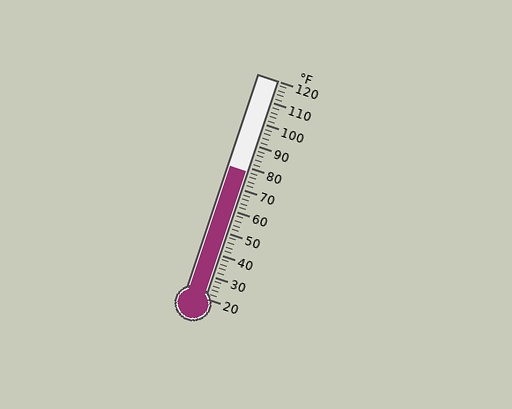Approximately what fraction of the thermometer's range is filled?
The thermometer is filled to approximately 60% of its range.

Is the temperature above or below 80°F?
The temperature is below 80°F.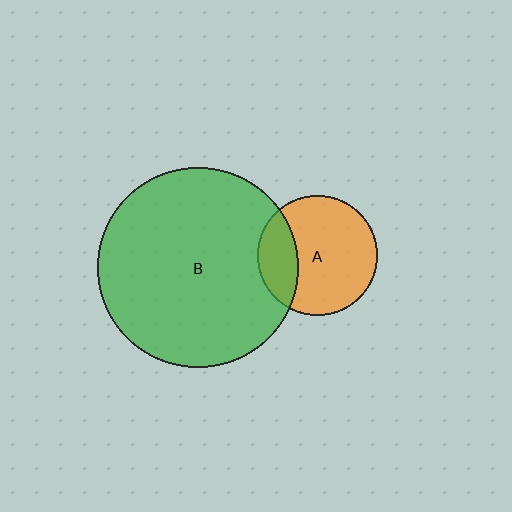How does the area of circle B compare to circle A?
Approximately 2.8 times.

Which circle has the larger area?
Circle B (green).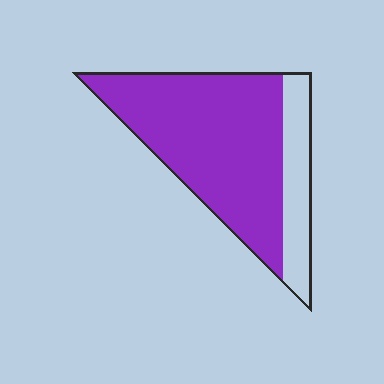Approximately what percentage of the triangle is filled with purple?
Approximately 75%.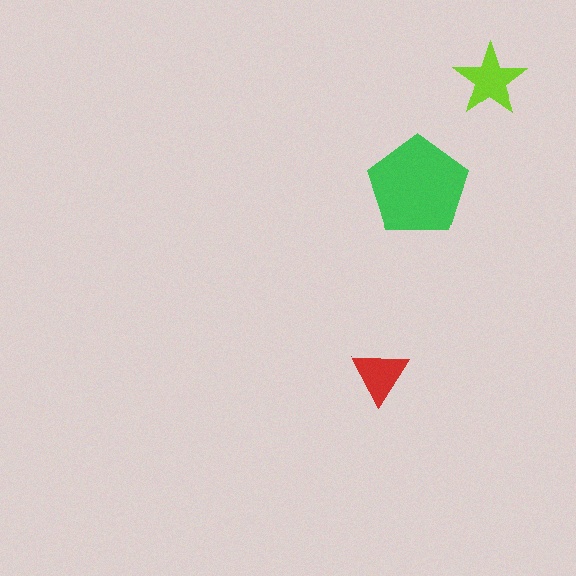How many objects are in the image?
There are 3 objects in the image.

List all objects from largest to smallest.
The green pentagon, the lime star, the red triangle.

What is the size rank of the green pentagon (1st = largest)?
1st.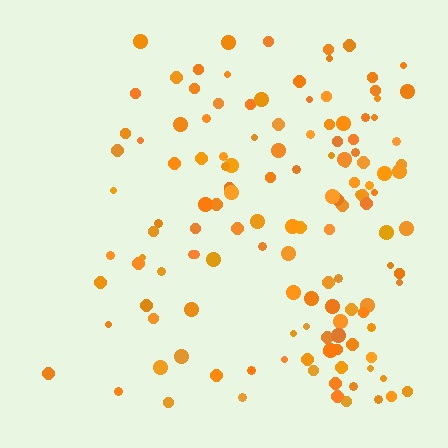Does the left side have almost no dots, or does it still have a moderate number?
Still a moderate number, just noticeably fewer than the right.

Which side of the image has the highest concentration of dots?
The right.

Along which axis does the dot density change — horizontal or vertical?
Horizontal.